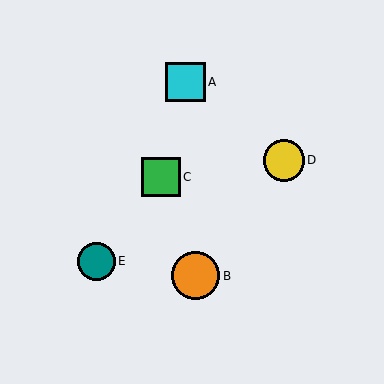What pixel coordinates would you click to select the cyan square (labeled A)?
Click at (186, 82) to select the cyan square A.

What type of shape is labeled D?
Shape D is a yellow circle.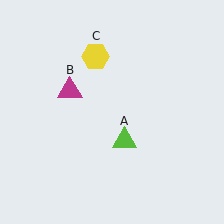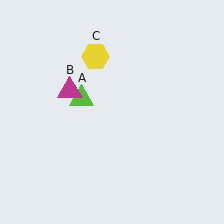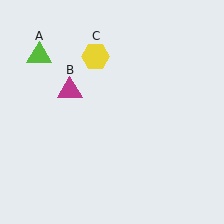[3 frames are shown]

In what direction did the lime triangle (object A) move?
The lime triangle (object A) moved up and to the left.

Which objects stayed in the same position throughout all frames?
Magenta triangle (object B) and yellow hexagon (object C) remained stationary.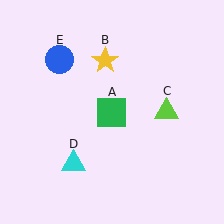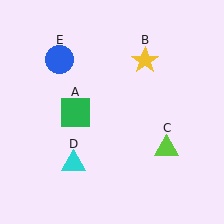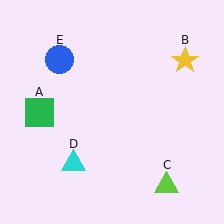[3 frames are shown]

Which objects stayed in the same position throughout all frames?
Cyan triangle (object D) and blue circle (object E) remained stationary.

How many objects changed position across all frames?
3 objects changed position: green square (object A), yellow star (object B), lime triangle (object C).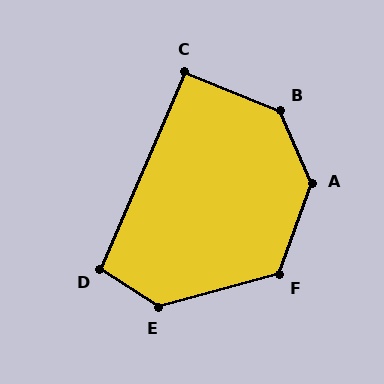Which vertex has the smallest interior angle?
C, at approximately 91 degrees.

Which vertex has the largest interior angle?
A, at approximately 137 degrees.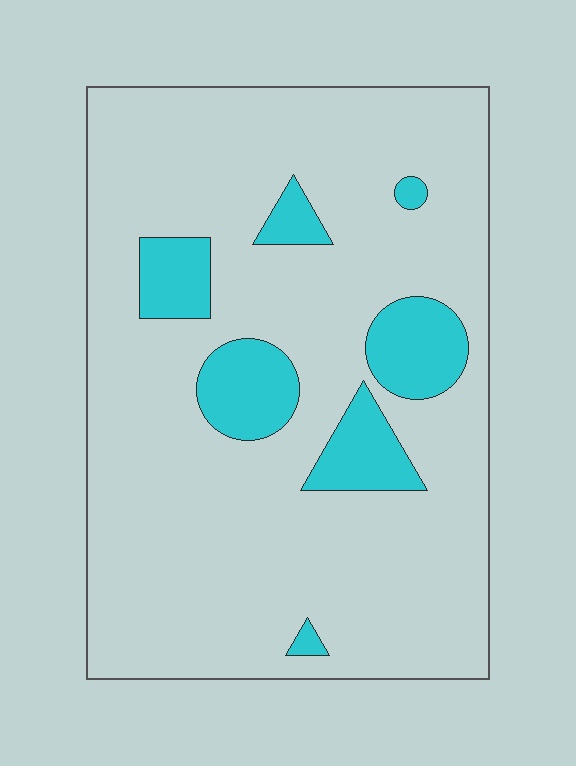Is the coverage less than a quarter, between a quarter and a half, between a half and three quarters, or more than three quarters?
Less than a quarter.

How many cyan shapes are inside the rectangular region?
7.